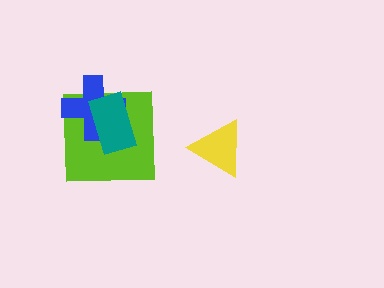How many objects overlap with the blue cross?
2 objects overlap with the blue cross.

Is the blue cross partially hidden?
Yes, it is partially covered by another shape.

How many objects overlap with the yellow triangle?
0 objects overlap with the yellow triangle.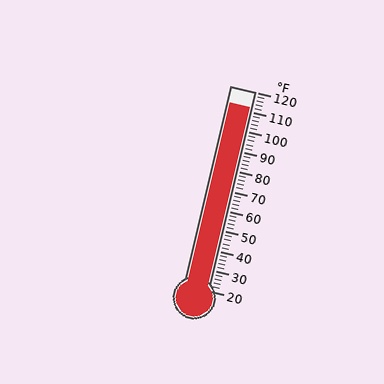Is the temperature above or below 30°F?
The temperature is above 30°F.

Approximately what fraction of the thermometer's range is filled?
The thermometer is filled to approximately 90% of its range.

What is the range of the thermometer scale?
The thermometer scale ranges from 20°F to 120°F.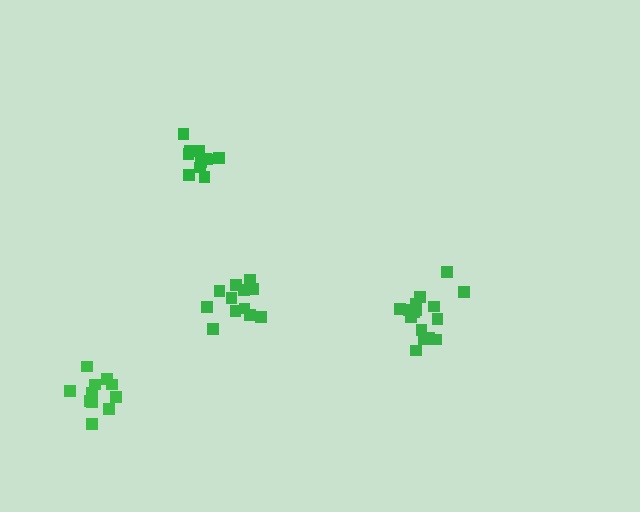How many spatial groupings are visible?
There are 4 spatial groupings.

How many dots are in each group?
Group 1: 11 dots, Group 2: 16 dots, Group 3: 12 dots, Group 4: 11 dots (50 total).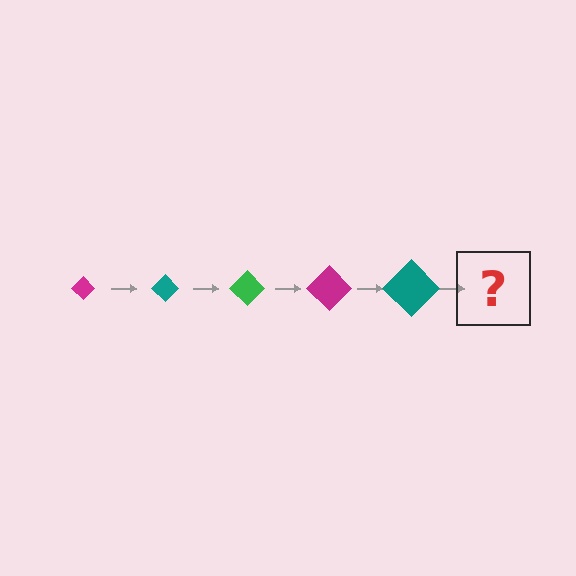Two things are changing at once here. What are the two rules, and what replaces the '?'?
The two rules are that the diamond grows larger each step and the color cycles through magenta, teal, and green. The '?' should be a green diamond, larger than the previous one.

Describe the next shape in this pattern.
It should be a green diamond, larger than the previous one.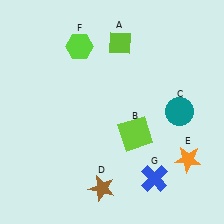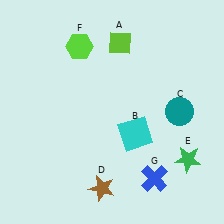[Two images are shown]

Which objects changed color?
B changed from lime to cyan. E changed from orange to green.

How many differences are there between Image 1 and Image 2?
There are 2 differences between the two images.